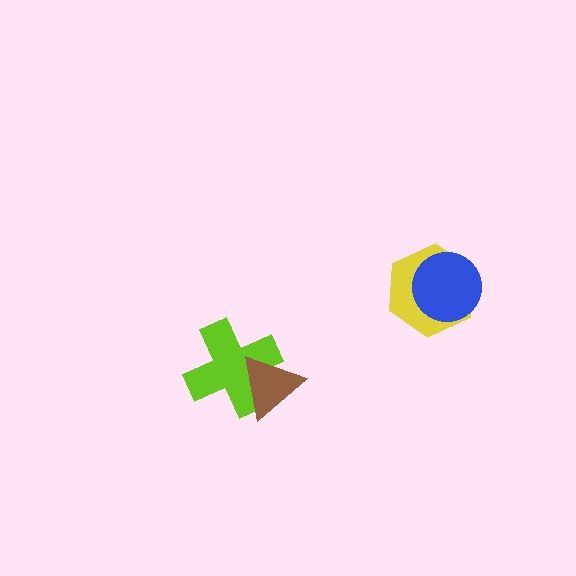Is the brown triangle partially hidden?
No, no other shape covers it.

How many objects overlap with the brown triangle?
1 object overlaps with the brown triangle.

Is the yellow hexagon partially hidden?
Yes, it is partially covered by another shape.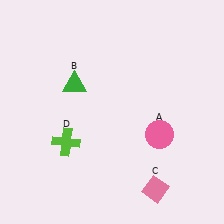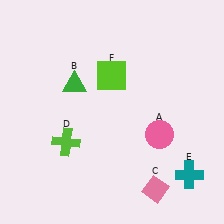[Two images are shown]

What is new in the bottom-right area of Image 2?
A teal cross (E) was added in the bottom-right area of Image 2.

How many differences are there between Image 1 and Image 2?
There are 2 differences between the two images.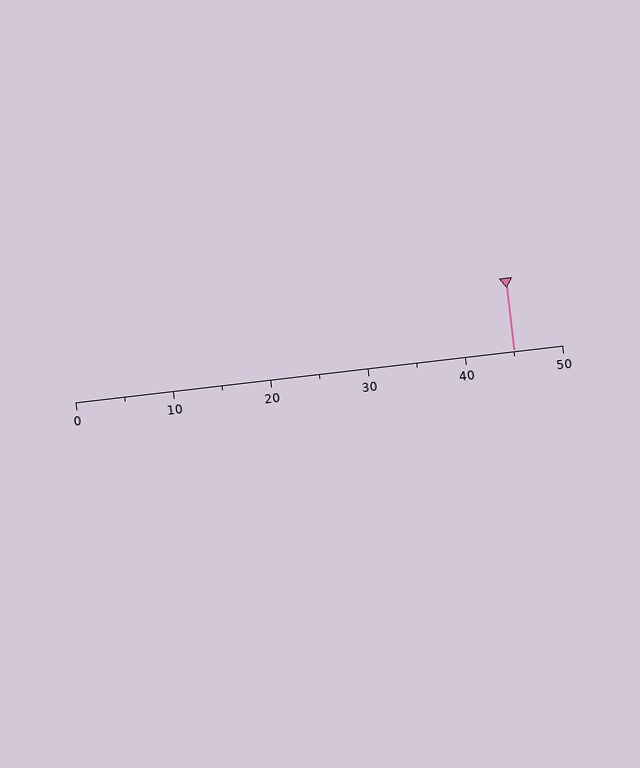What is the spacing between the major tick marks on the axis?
The major ticks are spaced 10 apart.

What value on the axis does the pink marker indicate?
The marker indicates approximately 45.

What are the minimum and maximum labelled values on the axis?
The axis runs from 0 to 50.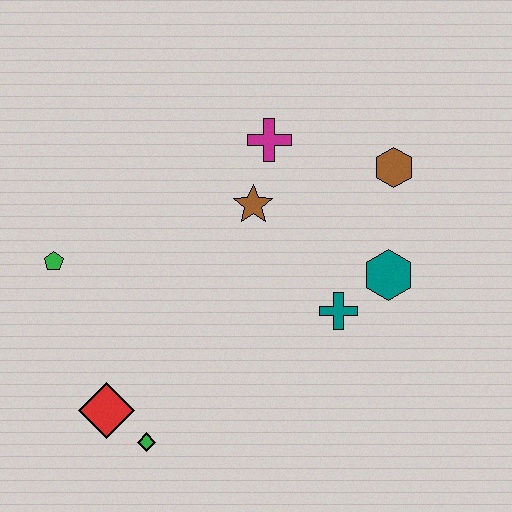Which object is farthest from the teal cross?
The green pentagon is farthest from the teal cross.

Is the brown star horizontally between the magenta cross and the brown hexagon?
No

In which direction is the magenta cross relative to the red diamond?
The magenta cross is above the red diamond.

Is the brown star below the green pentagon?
No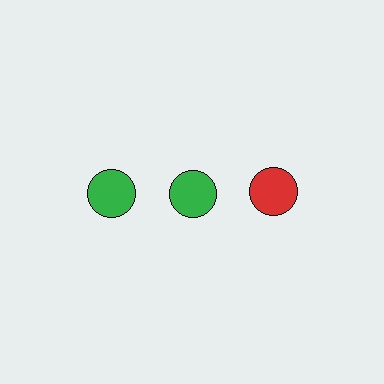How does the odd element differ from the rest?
It has a different color: red instead of green.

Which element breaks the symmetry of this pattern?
The red circle in the top row, center column breaks the symmetry. All other shapes are green circles.